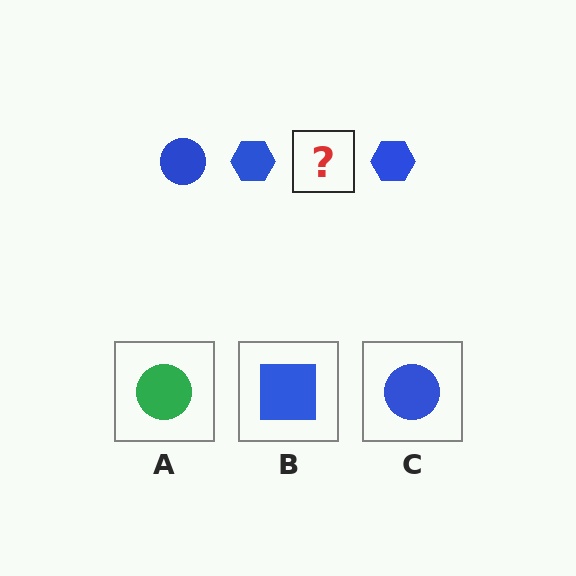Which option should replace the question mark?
Option C.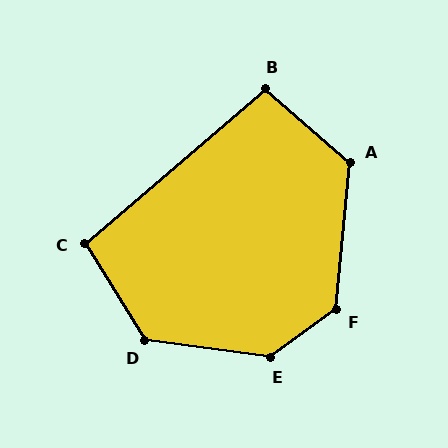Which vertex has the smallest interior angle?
C, at approximately 99 degrees.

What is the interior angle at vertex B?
Approximately 99 degrees (obtuse).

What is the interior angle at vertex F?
Approximately 132 degrees (obtuse).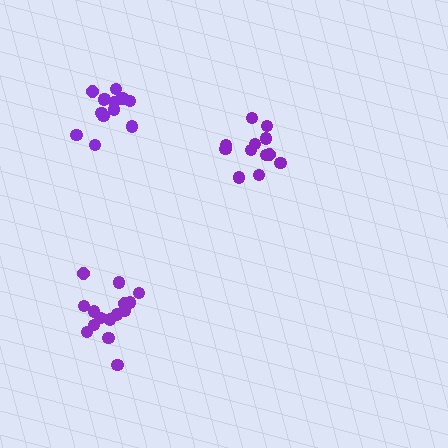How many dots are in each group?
Group 1: 12 dots, Group 2: 15 dots, Group 3: 14 dots (41 total).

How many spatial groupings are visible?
There are 3 spatial groupings.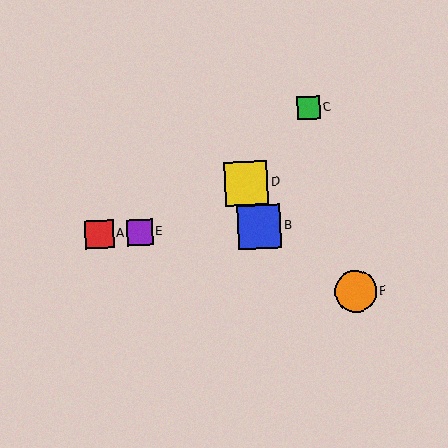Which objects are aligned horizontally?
Objects A, B, E are aligned horizontally.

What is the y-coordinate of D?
Object D is at y≈183.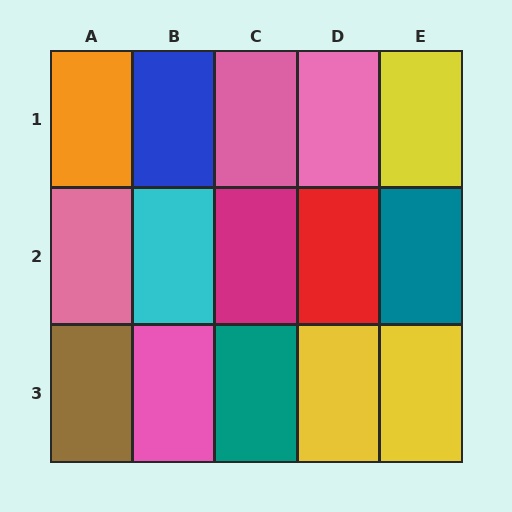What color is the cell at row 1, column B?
Blue.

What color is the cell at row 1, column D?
Pink.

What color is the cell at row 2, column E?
Teal.